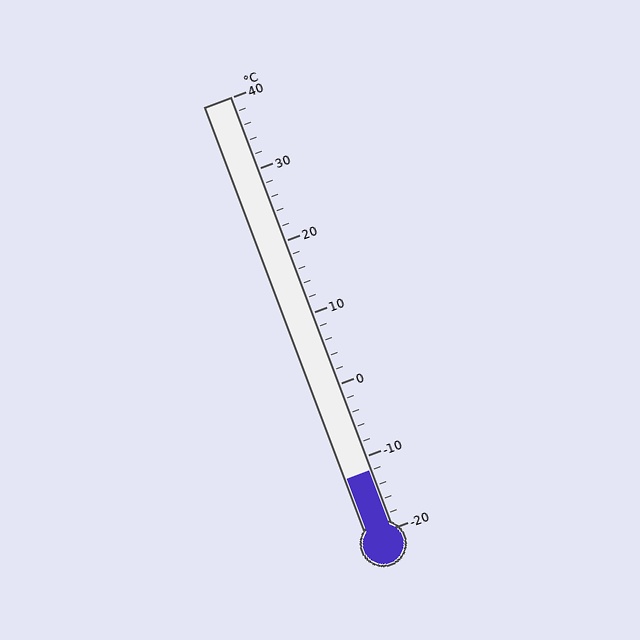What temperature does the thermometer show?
The thermometer shows approximately -12°C.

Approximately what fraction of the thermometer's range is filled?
The thermometer is filled to approximately 15% of its range.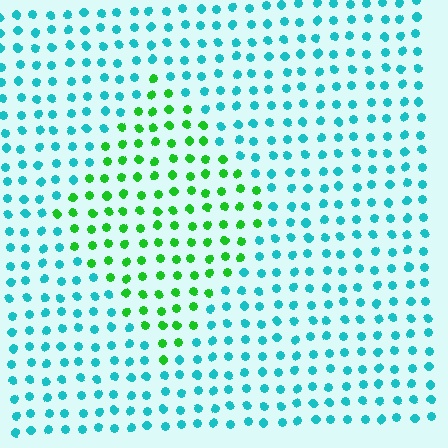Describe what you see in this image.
The image is filled with small cyan elements in a uniform arrangement. A diamond-shaped region is visible where the elements are tinted to a slightly different hue, forming a subtle color boundary.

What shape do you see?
I see a diamond.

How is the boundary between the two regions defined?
The boundary is defined purely by a slight shift in hue (about 59 degrees). Spacing, size, and orientation are identical on both sides.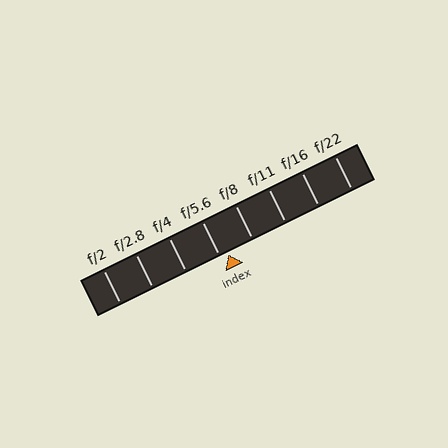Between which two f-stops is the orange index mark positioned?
The index mark is between f/5.6 and f/8.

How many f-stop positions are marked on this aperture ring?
There are 8 f-stop positions marked.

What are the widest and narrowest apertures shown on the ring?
The widest aperture shown is f/2 and the narrowest is f/22.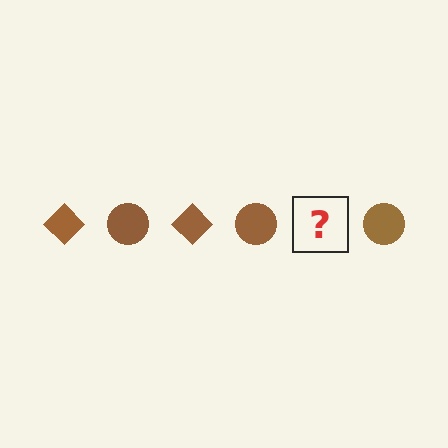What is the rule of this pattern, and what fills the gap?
The rule is that the pattern cycles through diamond, circle shapes in brown. The gap should be filled with a brown diamond.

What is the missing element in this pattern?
The missing element is a brown diamond.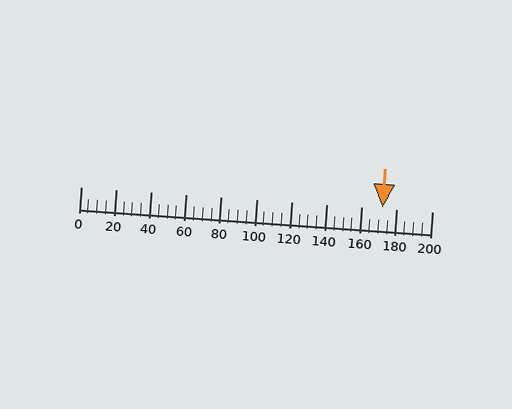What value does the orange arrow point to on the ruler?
The orange arrow points to approximately 172.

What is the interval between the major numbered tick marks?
The major tick marks are spaced 20 units apart.